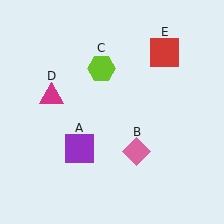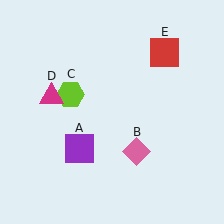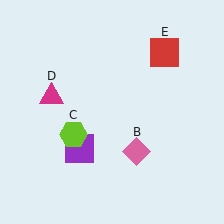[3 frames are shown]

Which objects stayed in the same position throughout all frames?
Purple square (object A) and pink diamond (object B) and magenta triangle (object D) and red square (object E) remained stationary.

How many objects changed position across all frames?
1 object changed position: lime hexagon (object C).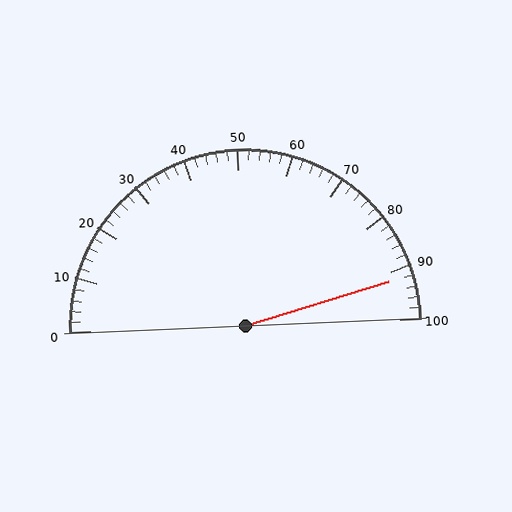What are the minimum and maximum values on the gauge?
The gauge ranges from 0 to 100.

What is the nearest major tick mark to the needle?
The nearest major tick mark is 90.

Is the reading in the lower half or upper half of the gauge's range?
The reading is in the upper half of the range (0 to 100).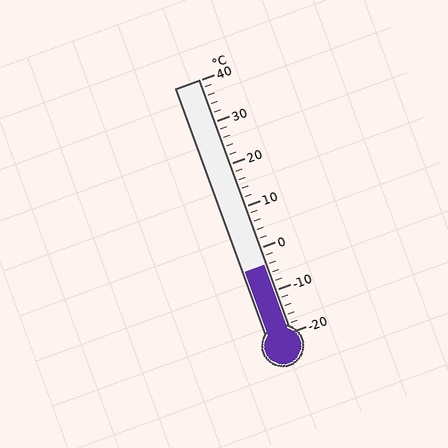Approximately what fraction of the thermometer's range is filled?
The thermometer is filled to approximately 25% of its range.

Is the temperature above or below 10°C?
The temperature is below 10°C.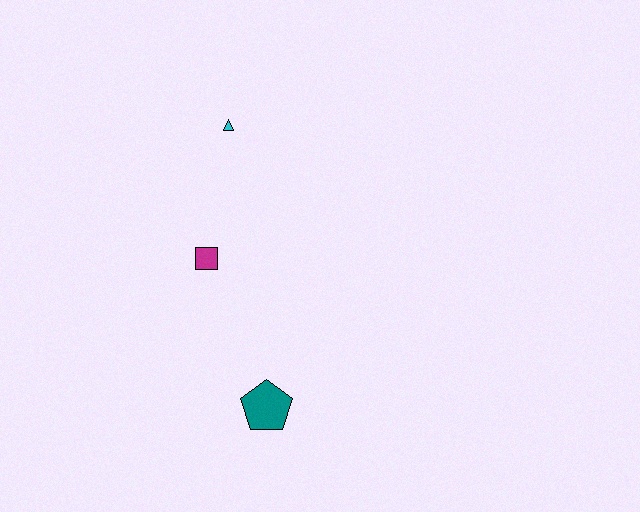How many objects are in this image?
There are 3 objects.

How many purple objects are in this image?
There are no purple objects.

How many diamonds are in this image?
There are no diamonds.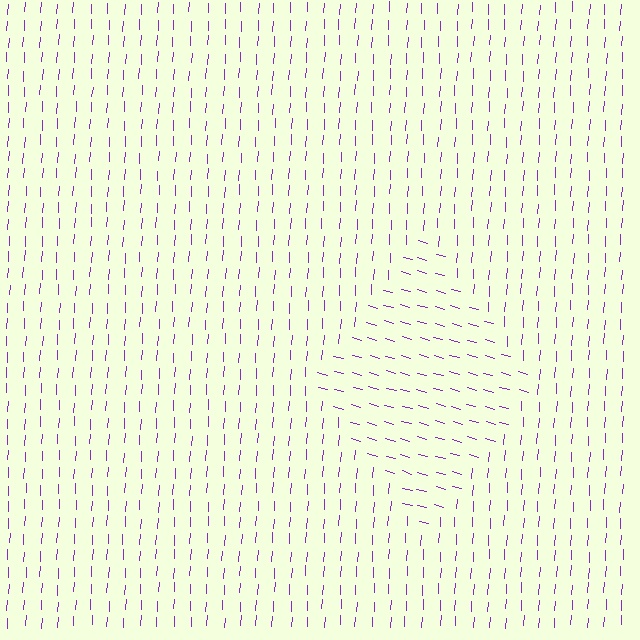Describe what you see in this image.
The image is filled with small purple line segments. A diamond region in the image has lines oriented differently from the surrounding lines, creating a visible texture boundary.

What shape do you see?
I see a diamond.